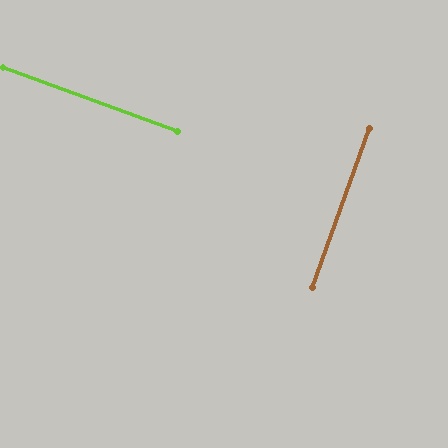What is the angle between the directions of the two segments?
Approximately 90 degrees.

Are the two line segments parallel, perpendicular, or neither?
Perpendicular — they meet at approximately 90°.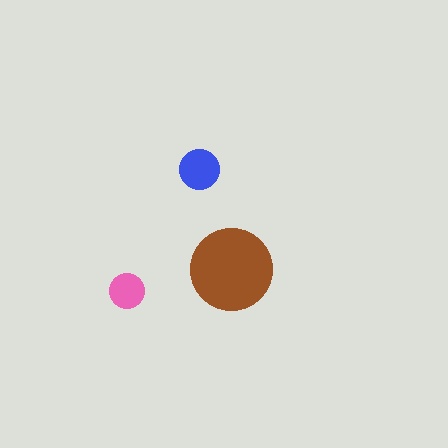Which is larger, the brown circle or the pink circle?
The brown one.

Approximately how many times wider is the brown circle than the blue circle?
About 2 times wider.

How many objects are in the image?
There are 3 objects in the image.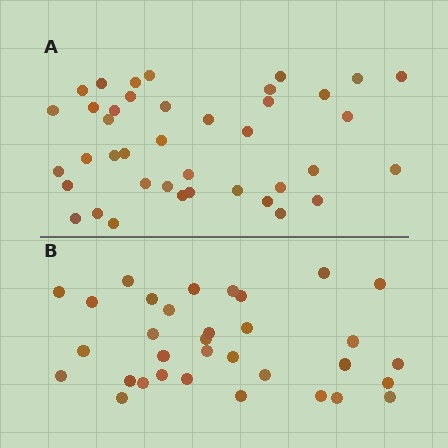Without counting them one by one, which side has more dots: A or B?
Region A (the top region) has more dots.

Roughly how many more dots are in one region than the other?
Region A has roughly 8 or so more dots than region B.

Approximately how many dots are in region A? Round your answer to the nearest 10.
About 40 dots.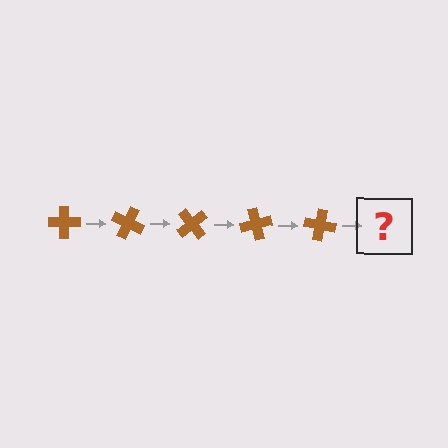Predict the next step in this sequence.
The next step is a brown cross rotated 125 degrees.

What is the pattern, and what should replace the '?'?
The pattern is that the cross rotates 25 degrees each step. The '?' should be a brown cross rotated 125 degrees.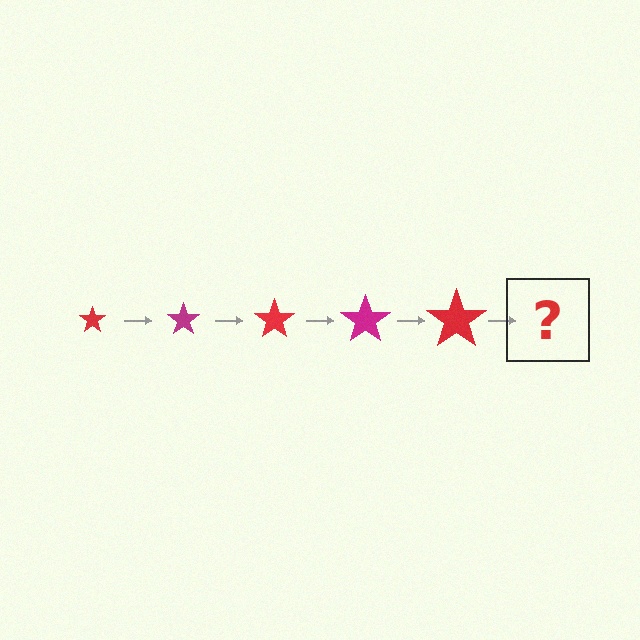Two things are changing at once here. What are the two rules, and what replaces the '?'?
The two rules are that the star grows larger each step and the color cycles through red and magenta. The '?' should be a magenta star, larger than the previous one.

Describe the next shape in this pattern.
It should be a magenta star, larger than the previous one.